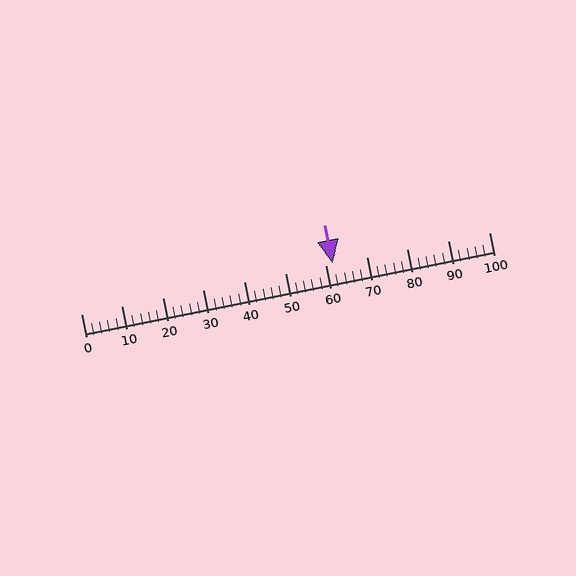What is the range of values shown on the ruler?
The ruler shows values from 0 to 100.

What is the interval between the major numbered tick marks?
The major tick marks are spaced 10 units apart.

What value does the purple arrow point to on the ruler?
The purple arrow points to approximately 62.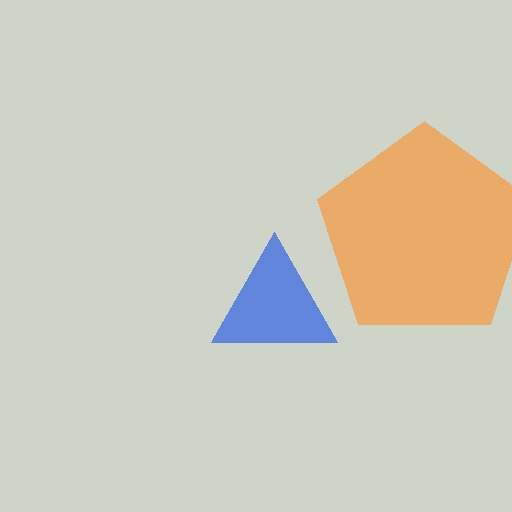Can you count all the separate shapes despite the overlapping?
Yes, there are 2 separate shapes.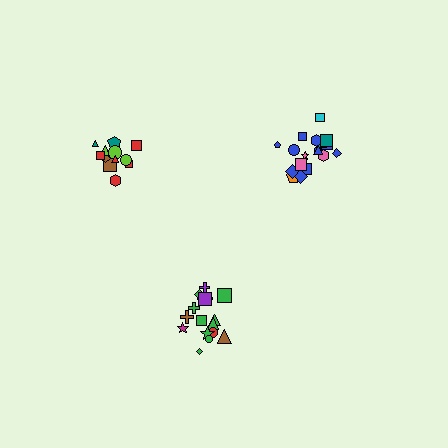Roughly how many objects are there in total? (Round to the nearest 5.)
Roughly 50 objects in total.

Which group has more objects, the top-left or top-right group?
The top-right group.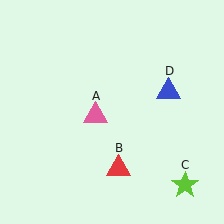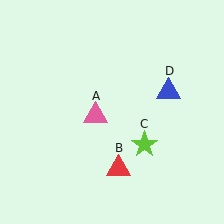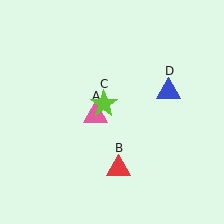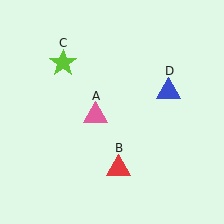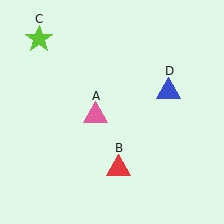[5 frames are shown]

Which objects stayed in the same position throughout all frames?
Pink triangle (object A) and red triangle (object B) and blue triangle (object D) remained stationary.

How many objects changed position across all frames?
1 object changed position: lime star (object C).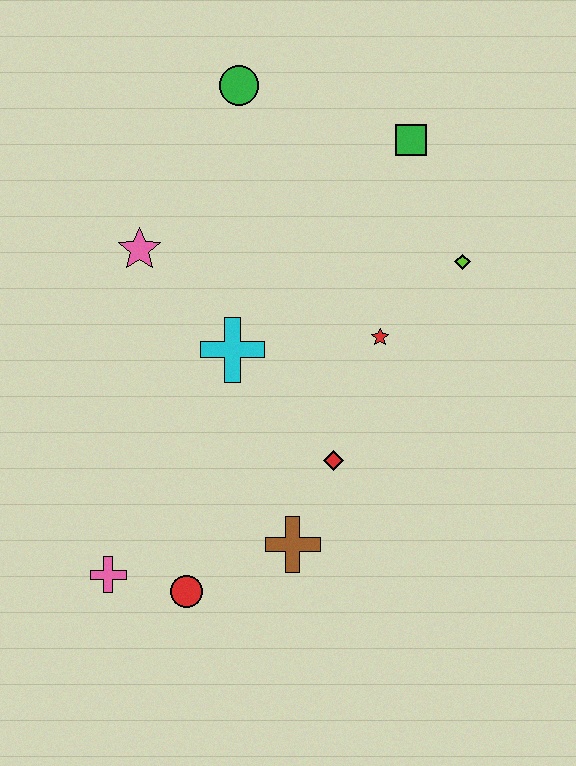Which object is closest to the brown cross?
The red diamond is closest to the brown cross.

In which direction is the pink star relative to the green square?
The pink star is to the left of the green square.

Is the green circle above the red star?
Yes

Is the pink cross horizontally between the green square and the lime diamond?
No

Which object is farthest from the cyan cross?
The green square is farthest from the cyan cross.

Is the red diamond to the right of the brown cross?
Yes